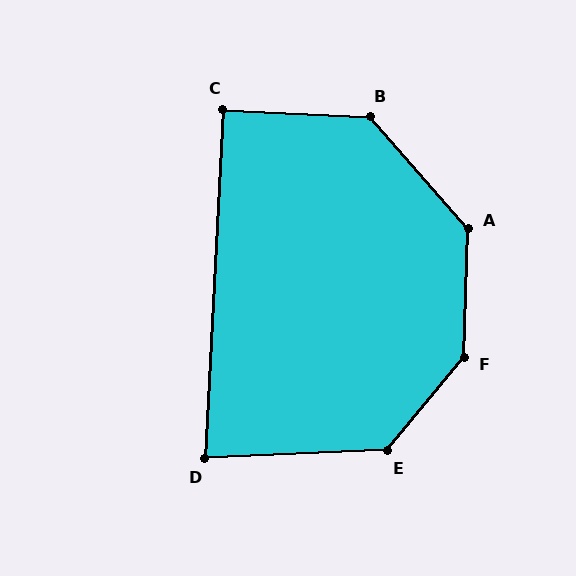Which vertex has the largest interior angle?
F, at approximately 142 degrees.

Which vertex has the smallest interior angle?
D, at approximately 84 degrees.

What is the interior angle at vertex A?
Approximately 137 degrees (obtuse).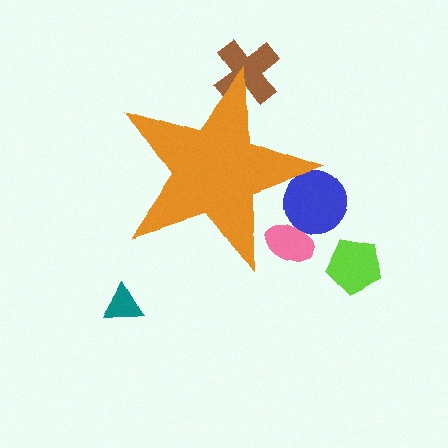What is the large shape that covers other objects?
An orange star.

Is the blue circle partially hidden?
Yes, the blue circle is partially hidden behind the orange star.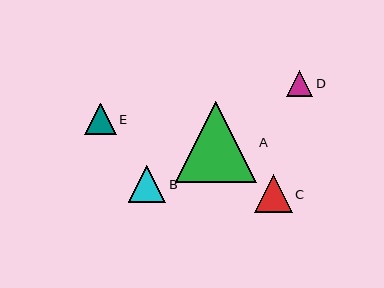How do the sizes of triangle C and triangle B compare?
Triangle C and triangle B are approximately the same size.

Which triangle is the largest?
Triangle A is the largest with a size of approximately 81 pixels.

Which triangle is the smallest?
Triangle D is the smallest with a size of approximately 26 pixels.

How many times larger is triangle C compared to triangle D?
Triangle C is approximately 1.5 times the size of triangle D.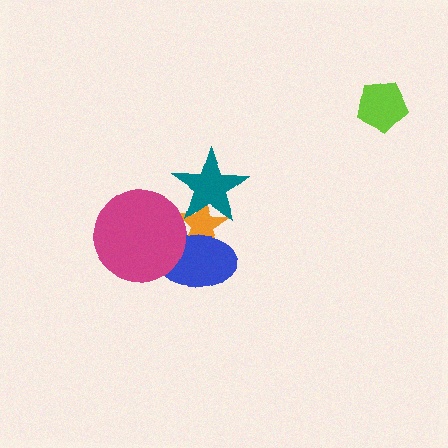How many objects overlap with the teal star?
1 object overlaps with the teal star.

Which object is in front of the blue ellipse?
The magenta circle is in front of the blue ellipse.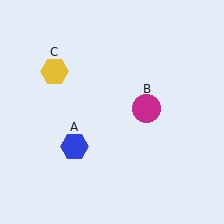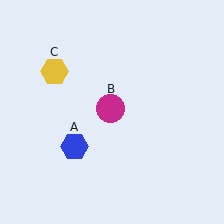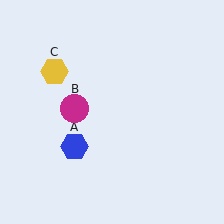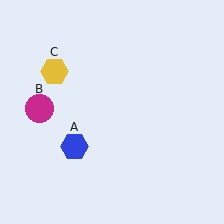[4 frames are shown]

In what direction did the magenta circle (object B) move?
The magenta circle (object B) moved left.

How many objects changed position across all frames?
1 object changed position: magenta circle (object B).